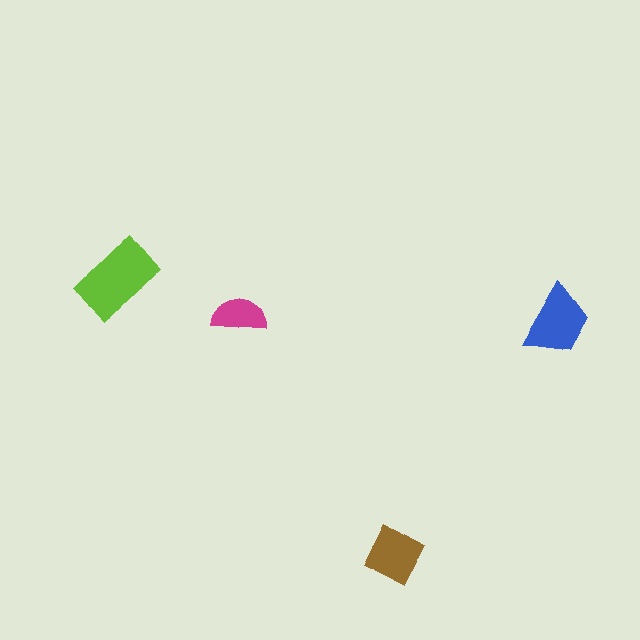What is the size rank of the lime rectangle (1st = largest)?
1st.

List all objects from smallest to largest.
The magenta semicircle, the brown square, the blue trapezoid, the lime rectangle.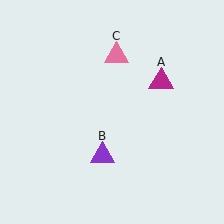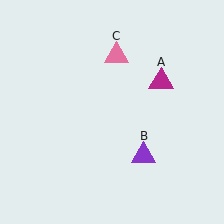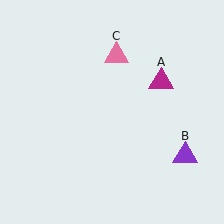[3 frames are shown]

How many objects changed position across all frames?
1 object changed position: purple triangle (object B).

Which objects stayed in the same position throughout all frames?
Magenta triangle (object A) and pink triangle (object C) remained stationary.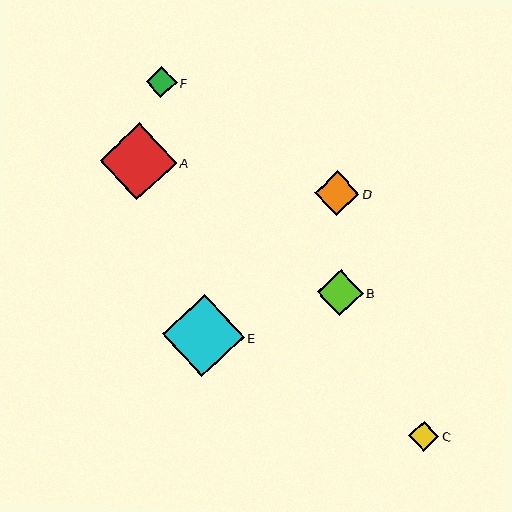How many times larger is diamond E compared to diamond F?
Diamond E is approximately 2.6 times the size of diamond F.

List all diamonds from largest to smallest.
From largest to smallest: E, A, B, D, F, C.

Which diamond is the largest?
Diamond E is the largest with a size of approximately 82 pixels.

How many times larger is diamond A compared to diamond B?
Diamond A is approximately 1.7 times the size of diamond B.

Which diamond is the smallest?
Diamond C is the smallest with a size of approximately 30 pixels.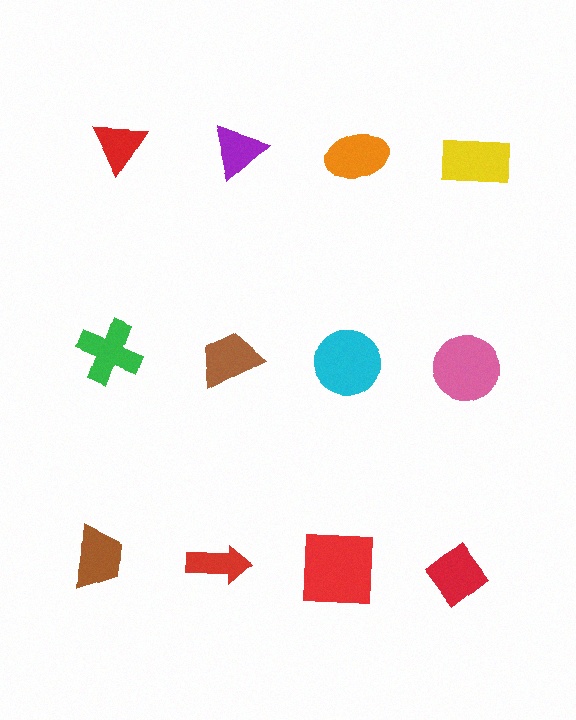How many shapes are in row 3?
4 shapes.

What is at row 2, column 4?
A pink circle.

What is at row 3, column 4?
A red diamond.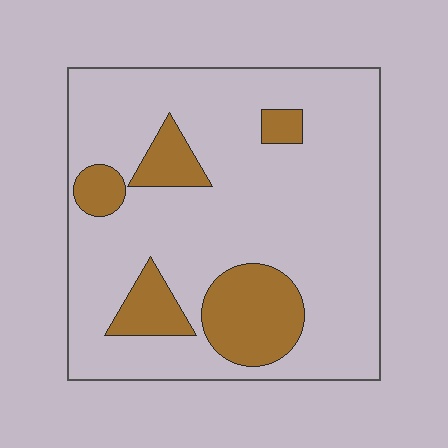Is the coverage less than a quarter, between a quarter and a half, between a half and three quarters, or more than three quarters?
Less than a quarter.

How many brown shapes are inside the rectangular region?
5.